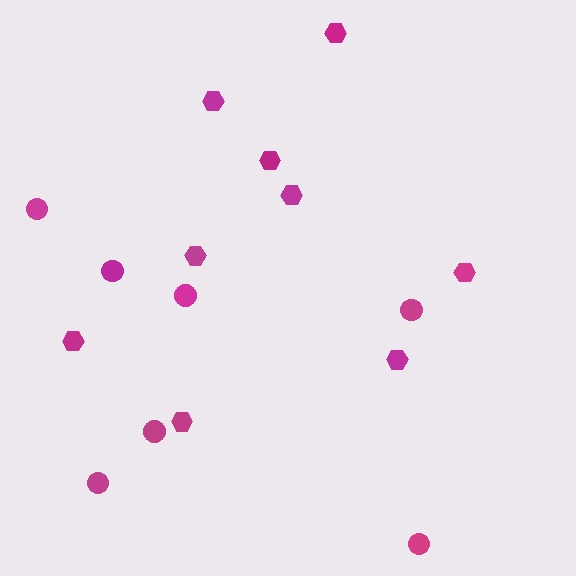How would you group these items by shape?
There are 2 groups: one group of circles (7) and one group of hexagons (9).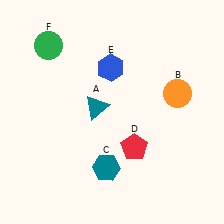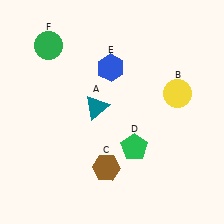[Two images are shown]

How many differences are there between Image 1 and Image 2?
There are 3 differences between the two images.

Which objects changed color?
B changed from orange to yellow. C changed from teal to brown. D changed from red to green.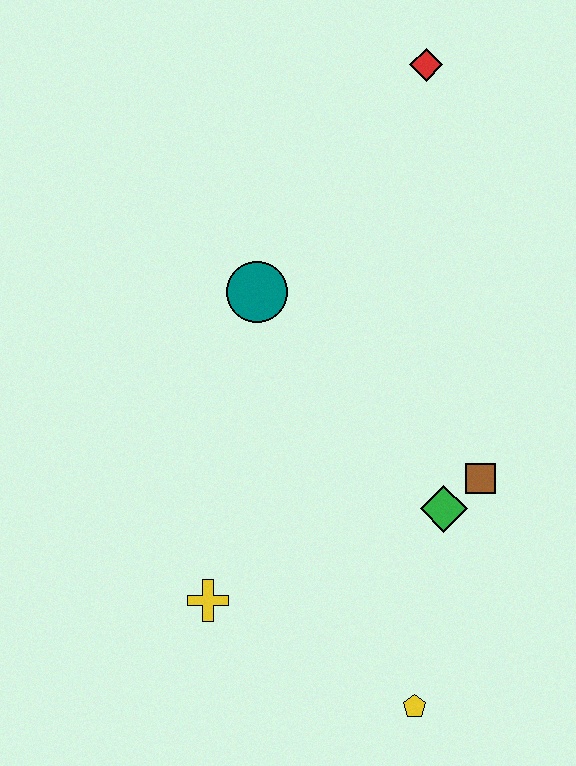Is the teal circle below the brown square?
No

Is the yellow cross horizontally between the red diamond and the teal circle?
No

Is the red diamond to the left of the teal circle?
No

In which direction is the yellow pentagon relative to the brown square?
The yellow pentagon is below the brown square.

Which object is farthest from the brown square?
The red diamond is farthest from the brown square.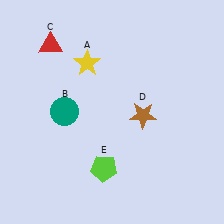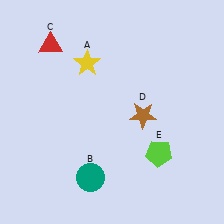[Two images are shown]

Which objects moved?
The objects that moved are: the teal circle (B), the lime pentagon (E).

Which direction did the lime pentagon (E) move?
The lime pentagon (E) moved right.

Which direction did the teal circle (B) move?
The teal circle (B) moved down.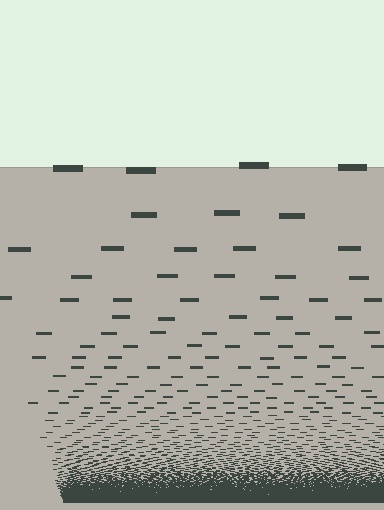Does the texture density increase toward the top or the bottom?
Density increases toward the bottom.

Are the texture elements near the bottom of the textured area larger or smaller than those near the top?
Smaller. The gradient is inverted — elements near the bottom are smaller and denser.